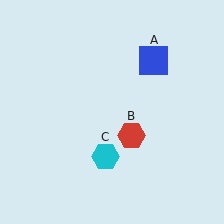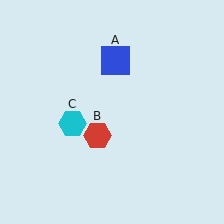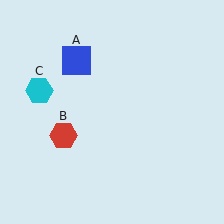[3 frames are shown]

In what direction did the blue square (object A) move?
The blue square (object A) moved left.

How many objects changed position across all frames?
3 objects changed position: blue square (object A), red hexagon (object B), cyan hexagon (object C).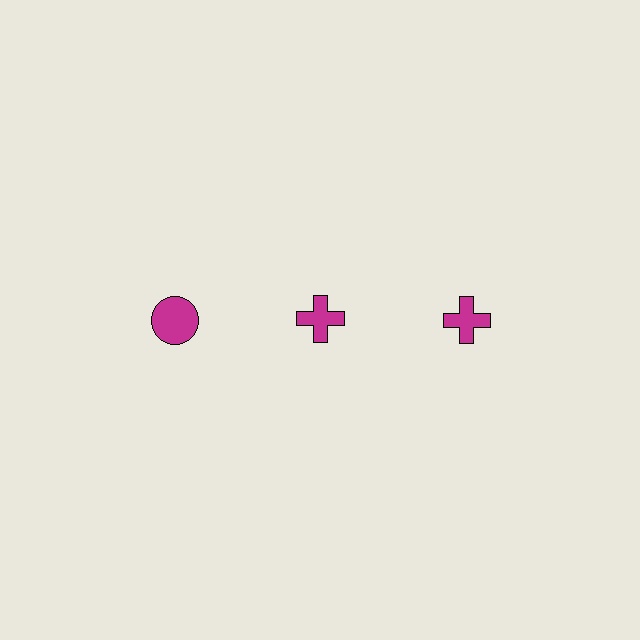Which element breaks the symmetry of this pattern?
The magenta circle in the top row, leftmost column breaks the symmetry. All other shapes are magenta crosses.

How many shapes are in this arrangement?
There are 3 shapes arranged in a grid pattern.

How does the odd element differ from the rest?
It has a different shape: circle instead of cross.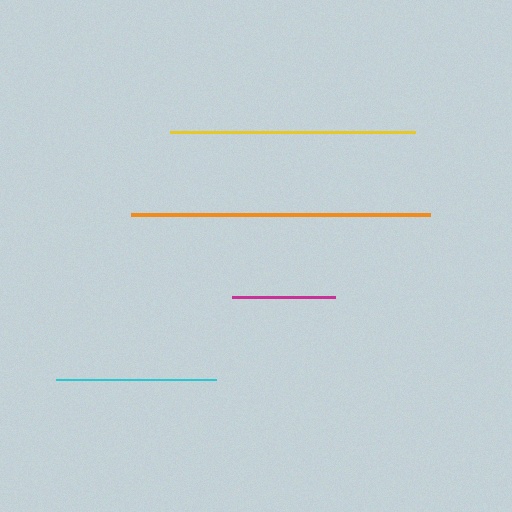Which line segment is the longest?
The orange line is the longest at approximately 299 pixels.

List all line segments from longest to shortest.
From longest to shortest: orange, yellow, cyan, magenta.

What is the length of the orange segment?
The orange segment is approximately 299 pixels long.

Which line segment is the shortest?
The magenta line is the shortest at approximately 103 pixels.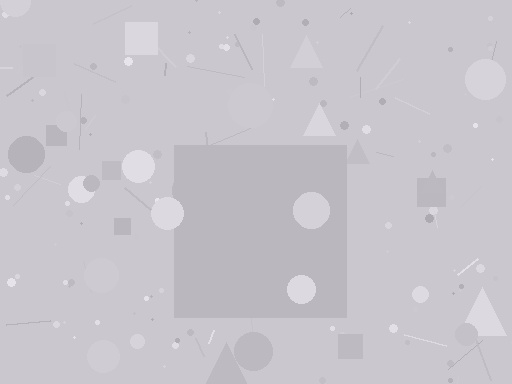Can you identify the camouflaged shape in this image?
The camouflaged shape is a square.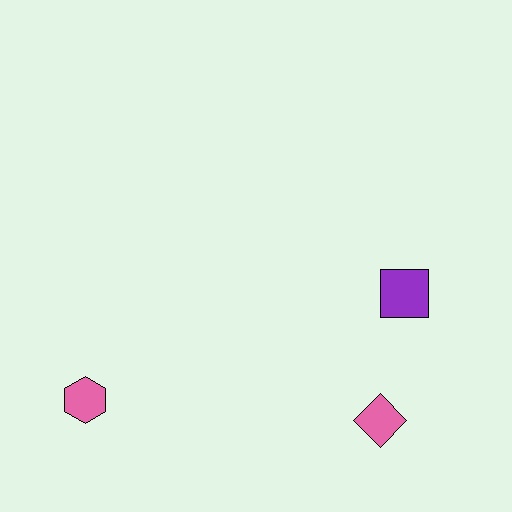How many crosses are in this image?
There are no crosses.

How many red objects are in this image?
There are no red objects.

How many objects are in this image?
There are 3 objects.